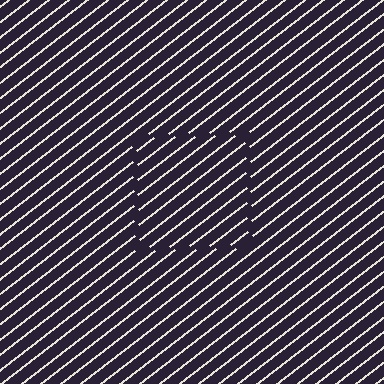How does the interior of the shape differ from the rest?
The interior of the shape contains the same grating, shifted by half a period — the contour is defined by the phase discontinuity where line-ends from the inner and outer gratings abut.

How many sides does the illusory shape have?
4 sides — the line-ends trace a square.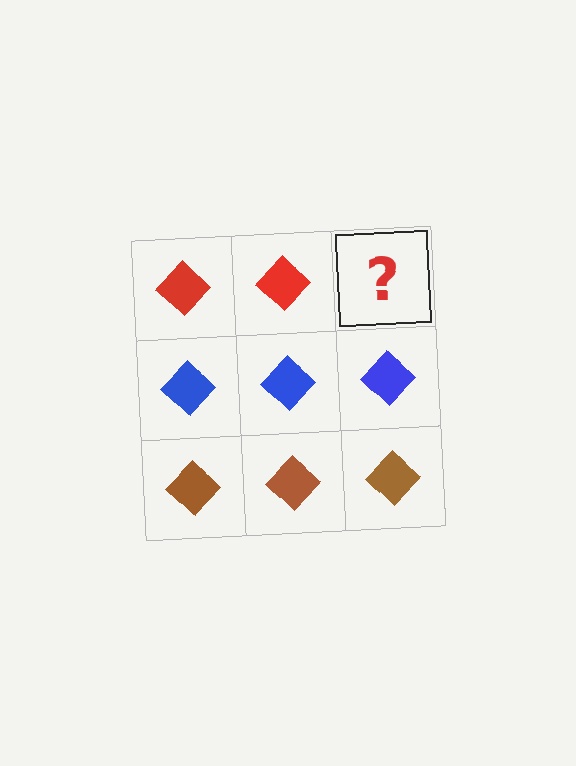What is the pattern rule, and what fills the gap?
The rule is that each row has a consistent color. The gap should be filled with a red diamond.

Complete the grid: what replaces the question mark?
The question mark should be replaced with a red diamond.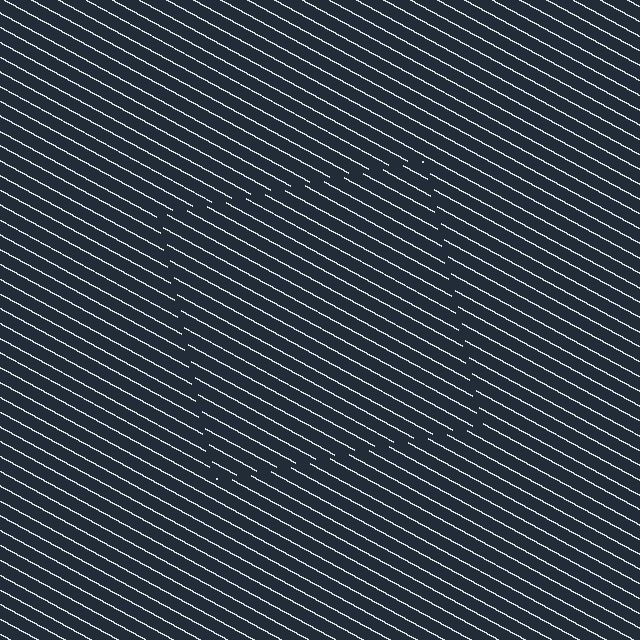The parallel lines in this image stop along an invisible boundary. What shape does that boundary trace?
An illusory square. The interior of the shape contains the same grating, shifted by half a period — the contour is defined by the phase discontinuity where line-ends from the inner and outer gratings abut.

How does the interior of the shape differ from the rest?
The interior of the shape contains the same grating, shifted by half a period — the contour is defined by the phase discontinuity where line-ends from the inner and outer gratings abut.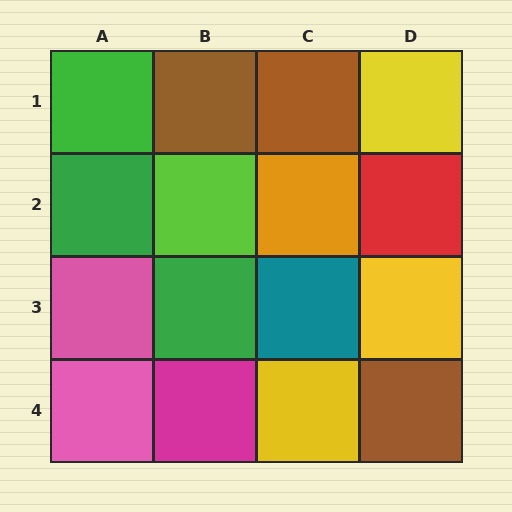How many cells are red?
1 cell is red.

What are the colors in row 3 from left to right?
Pink, green, teal, yellow.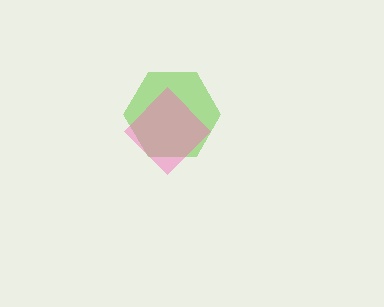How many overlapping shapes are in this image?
There are 2 overlapping shapes in the image.